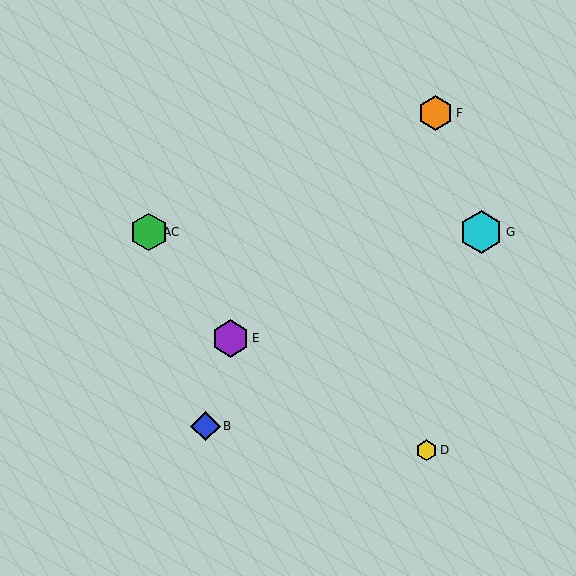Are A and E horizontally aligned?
No, A is at y≈232 and E is at y≈338.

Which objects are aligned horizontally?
Objects A, C, G are aligned horizontally.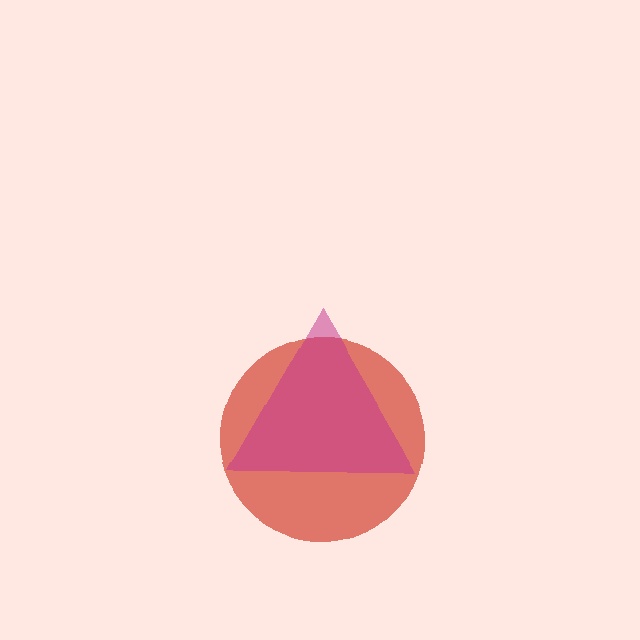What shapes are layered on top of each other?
The layered shapes are: a red circle, a magenta triangle.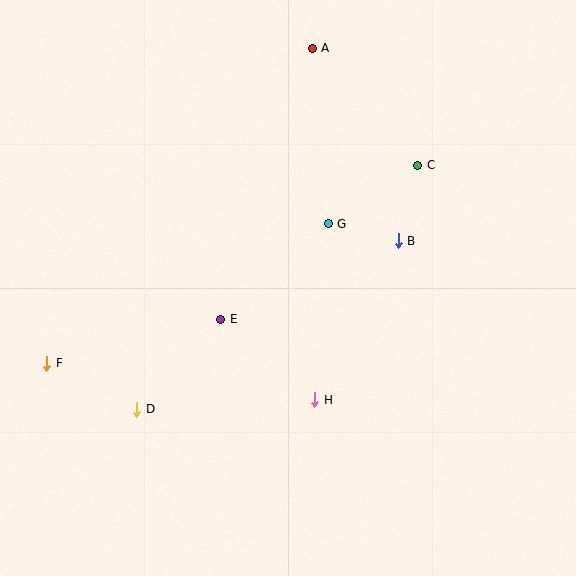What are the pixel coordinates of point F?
Point F is at (47, 363).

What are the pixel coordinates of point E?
Point E is at (221, 319).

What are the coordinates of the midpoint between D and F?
The midpoint between D and F is at (92, 386).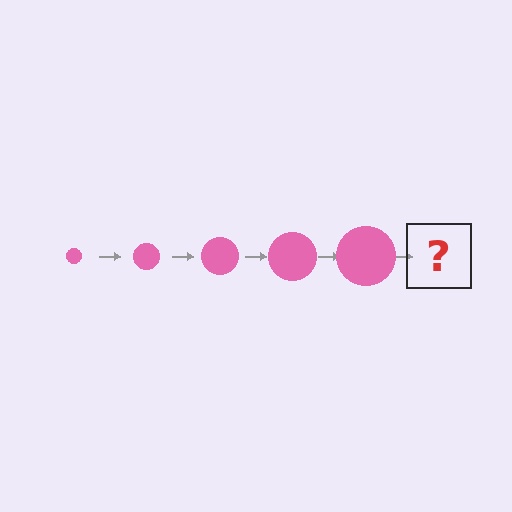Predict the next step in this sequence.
The next step is a pink circle, larger than the previous one.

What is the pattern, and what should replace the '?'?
The pattern is that the circle gets progressively larger each step. The '?' should be a pink circle, larger than the previous one.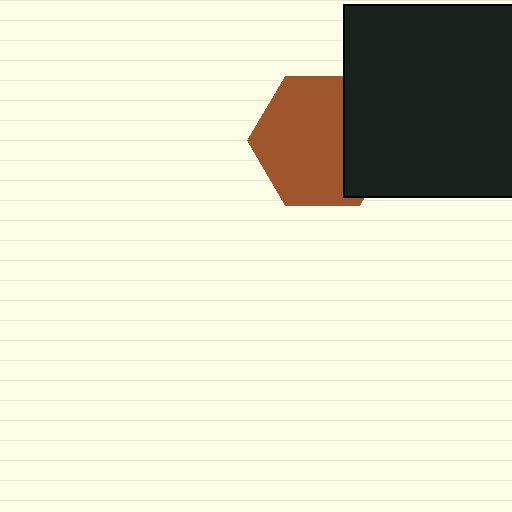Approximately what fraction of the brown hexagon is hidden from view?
Roughly 30% of the brown hexagon is hidden behind the black square.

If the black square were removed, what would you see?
You would see the complete brown hexagon.